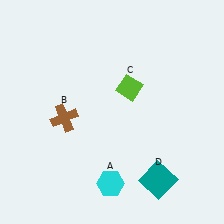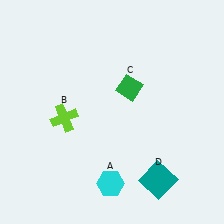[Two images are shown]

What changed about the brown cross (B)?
In Image 1, B is brown. In Image 2, it changed to lime.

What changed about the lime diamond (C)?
In Image 1, C is lime. In Image 2, it changed to green.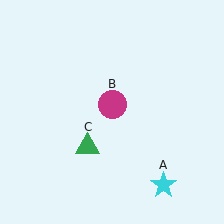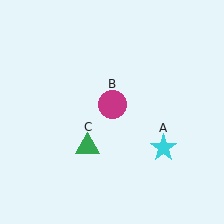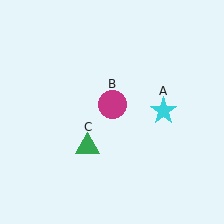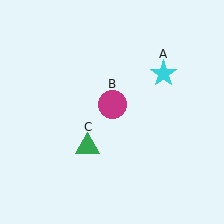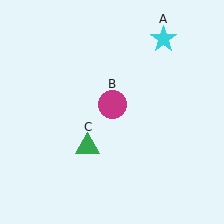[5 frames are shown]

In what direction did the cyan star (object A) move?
The cyan star (object A) moved up.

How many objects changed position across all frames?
1 object changed position: cyan star (object A).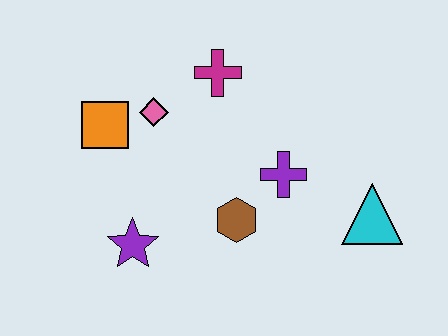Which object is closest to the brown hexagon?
The purple cross is closest to the brown hexagon.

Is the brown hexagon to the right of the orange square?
Yes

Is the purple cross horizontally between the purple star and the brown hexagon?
No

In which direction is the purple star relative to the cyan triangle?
The purple star is to the left of the cyan triangle.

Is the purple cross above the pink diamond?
No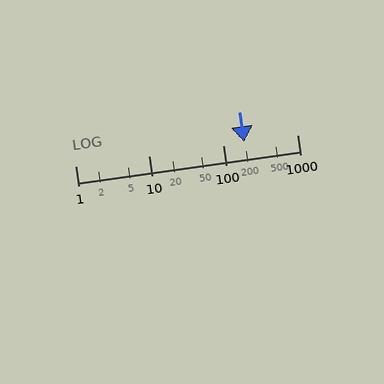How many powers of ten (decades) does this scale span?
The scale spans 3 decades, from 1 to 1000.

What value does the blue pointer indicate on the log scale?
The pointer indicates approximately 190.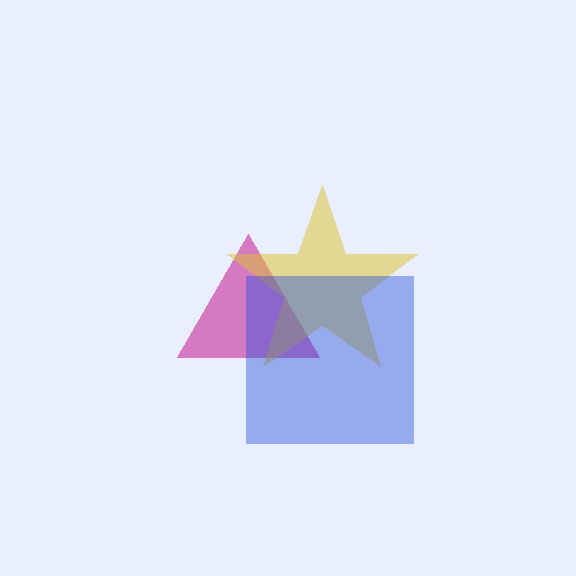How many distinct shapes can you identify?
There are 3 distinct shapes: a magenta triangle, a yellow star, a blue square.